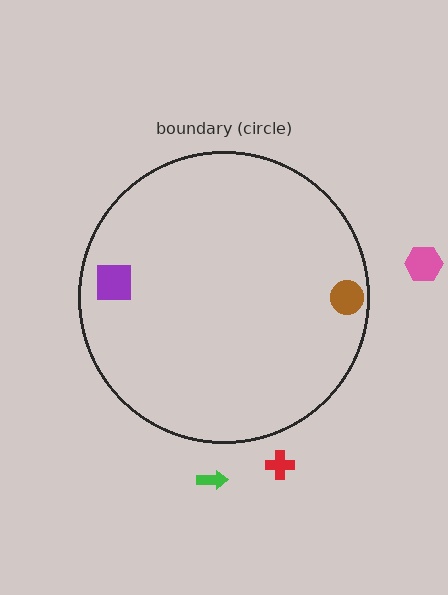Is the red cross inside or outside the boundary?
Outside.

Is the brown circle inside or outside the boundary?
Inside.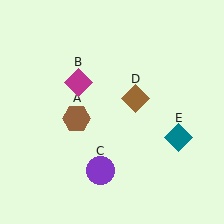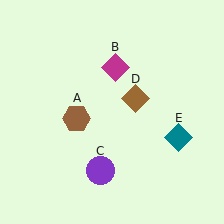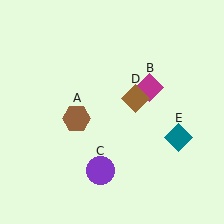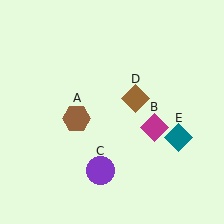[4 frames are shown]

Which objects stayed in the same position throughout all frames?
Brown hexagon (object A) and purple circle (object C) and brown diamond (object D) and teal diamond (object E) remained stationary.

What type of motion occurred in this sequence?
The magenta diamond (object B) rotated clockwise around the center of the scene.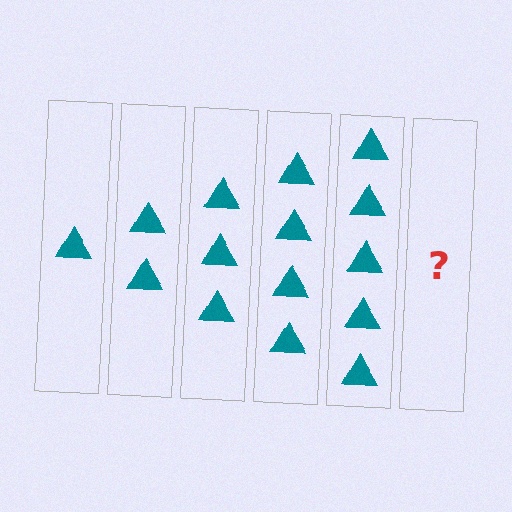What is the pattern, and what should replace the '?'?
The pattern is that each step adds one more triangle. The '?' should be 6 triangles.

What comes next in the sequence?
The next element should be 6 triangles.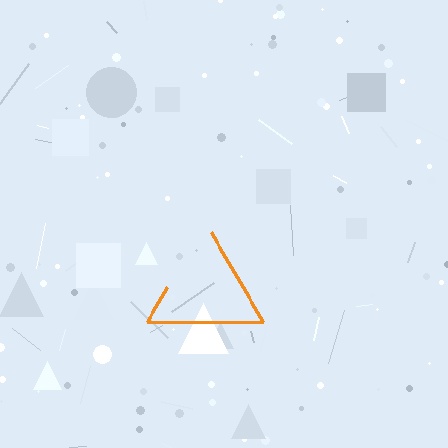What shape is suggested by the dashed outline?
The dashed outline suggests a triangle.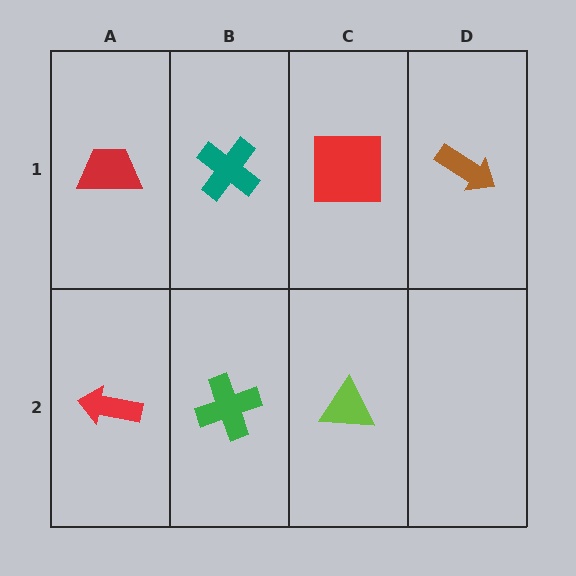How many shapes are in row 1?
4 shapes.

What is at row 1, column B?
A teal cross.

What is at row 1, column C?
A red square.